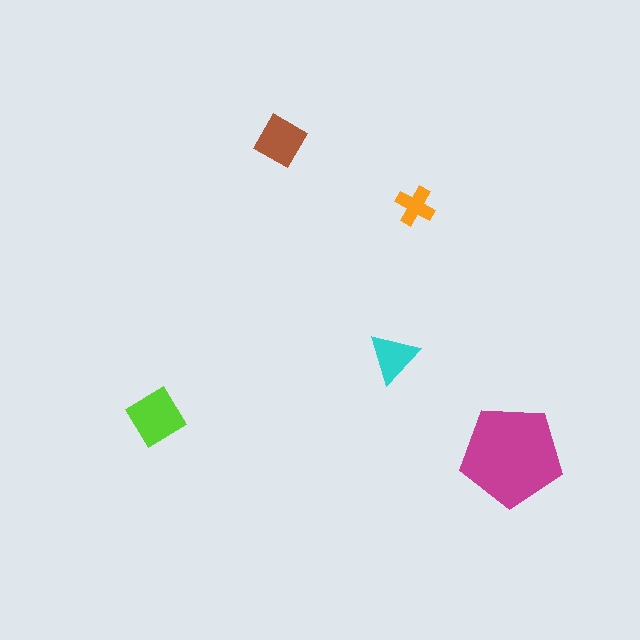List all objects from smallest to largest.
The orange cross, the cyan triangle, the brown diamond, the lime diamond, the magenta pentagon.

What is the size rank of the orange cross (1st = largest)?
5th.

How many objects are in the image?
There are 5 objects in the image.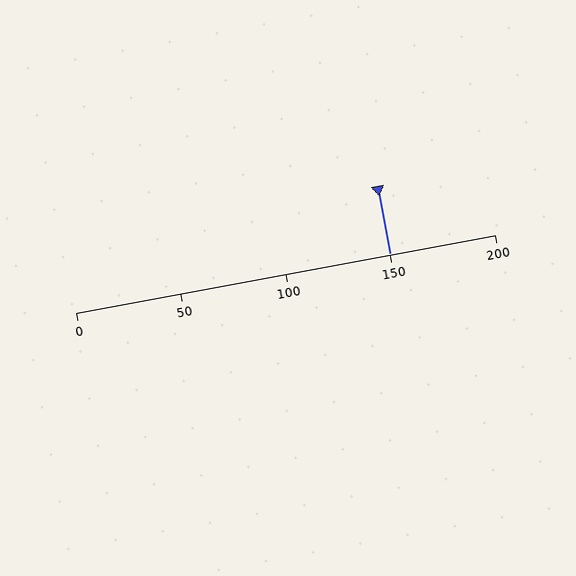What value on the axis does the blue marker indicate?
The marker indicates approximately 150.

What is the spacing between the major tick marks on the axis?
The major ticks are spaced 50 apart.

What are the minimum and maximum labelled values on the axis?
The axis runs from 0 to 200.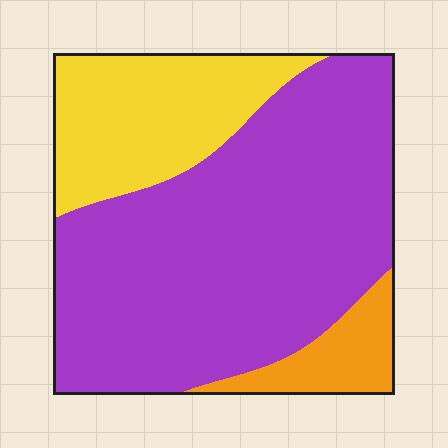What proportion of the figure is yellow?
Yellow takes up between a sixth and a third of the figure.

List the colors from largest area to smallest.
From largest to smallest: purple, yellow, orange.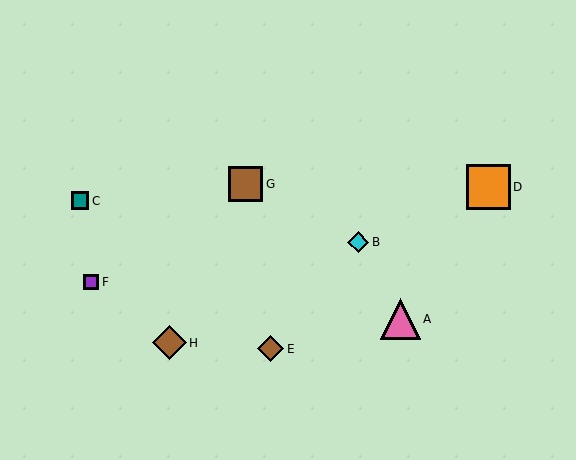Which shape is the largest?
The orange square (labeled D) is the largest.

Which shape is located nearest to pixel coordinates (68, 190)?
The teal square (labeled C) at (80, 201) is nearest to that location.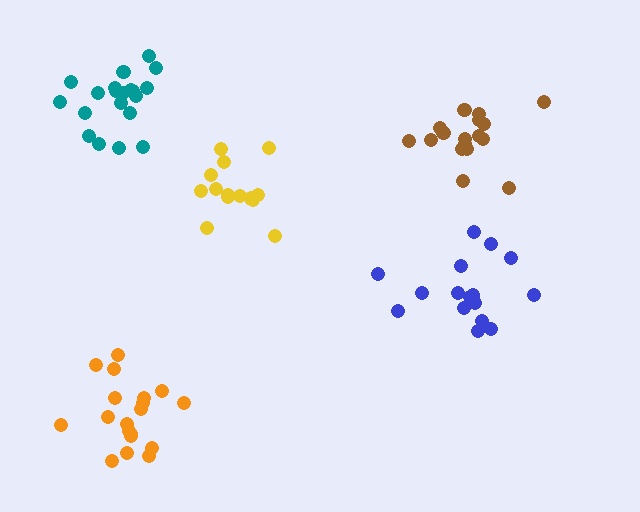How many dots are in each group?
Group 1: 17 dots, Group 2: 20 dots, Group 3: 19 dots, Group 4: 17 dots, Group 5: 14 dots (87 total).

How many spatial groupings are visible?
There are 5 spatial groupings.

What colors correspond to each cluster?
The clusters are colored: brown, teal, orange, blue, yellow.